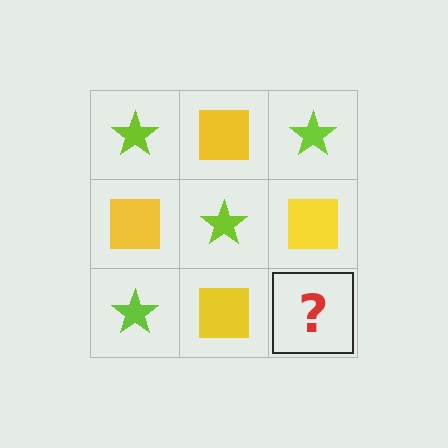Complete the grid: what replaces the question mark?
The question mark should be replaced with a lime star.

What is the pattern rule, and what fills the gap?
The rule is that it alternates lime star and yellow square in a checkerboard pattern. The gap should be filled with a lime star.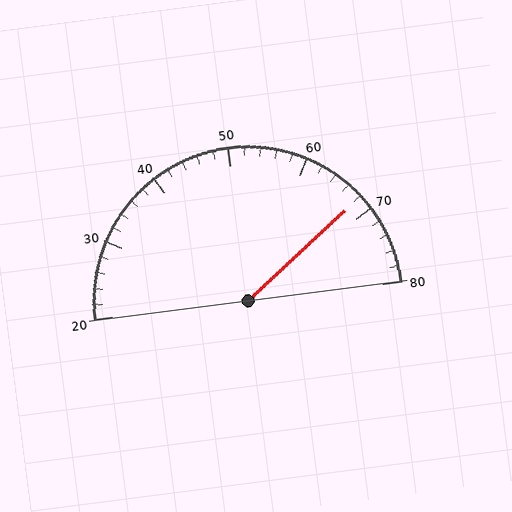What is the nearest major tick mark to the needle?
The nearest major tick mark is 70.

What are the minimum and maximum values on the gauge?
The gauge ranges from 20 to 80.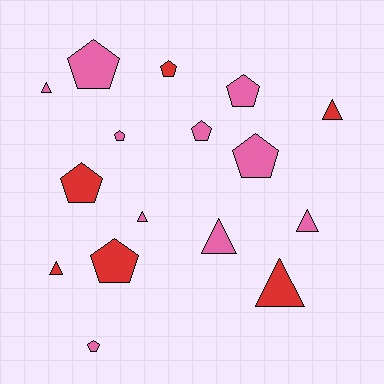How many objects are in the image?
There are 16 objects.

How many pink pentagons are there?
There are 6 pink pentagons.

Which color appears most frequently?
Pink, with 10 objects.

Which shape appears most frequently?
Pentagon, with 9 objects.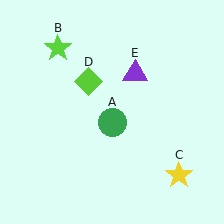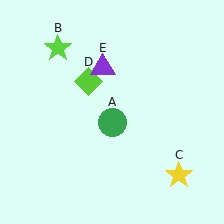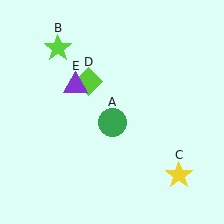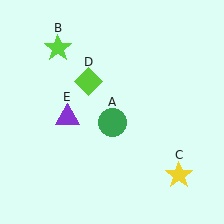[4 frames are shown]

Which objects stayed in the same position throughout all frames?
Green circle (object A) and lime star (object B) and yellow star (object C) and lime diamond (object D) remained stationary.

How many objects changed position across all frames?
1 object changed position: purple triangle (object E).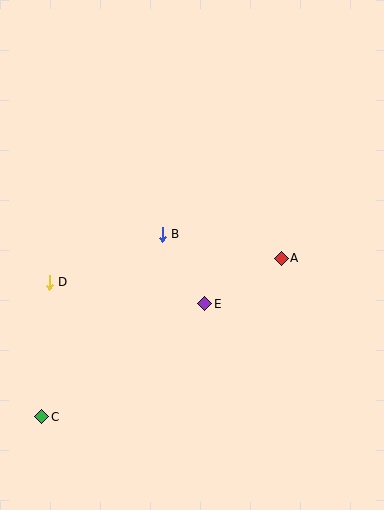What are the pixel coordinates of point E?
Point E is at (205, 304).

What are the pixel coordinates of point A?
Point A is at (281, 258).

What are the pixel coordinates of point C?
Point C is at (42, 417).